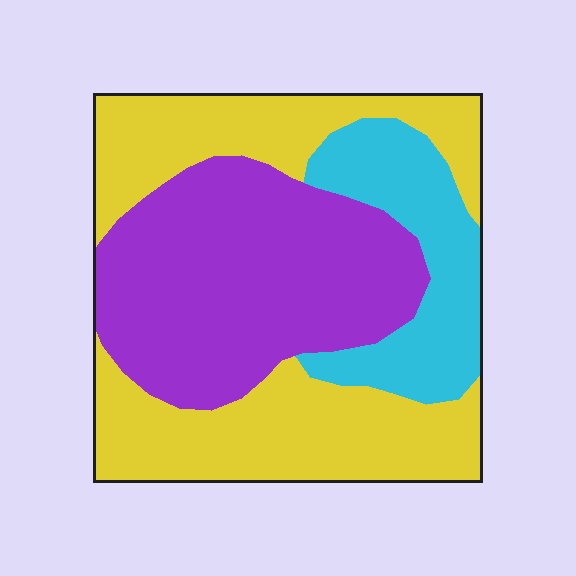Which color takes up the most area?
Yellow, at roughly 45%.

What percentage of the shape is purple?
Purple covers 39% of the shape.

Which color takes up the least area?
Cyan, at roughly 20%.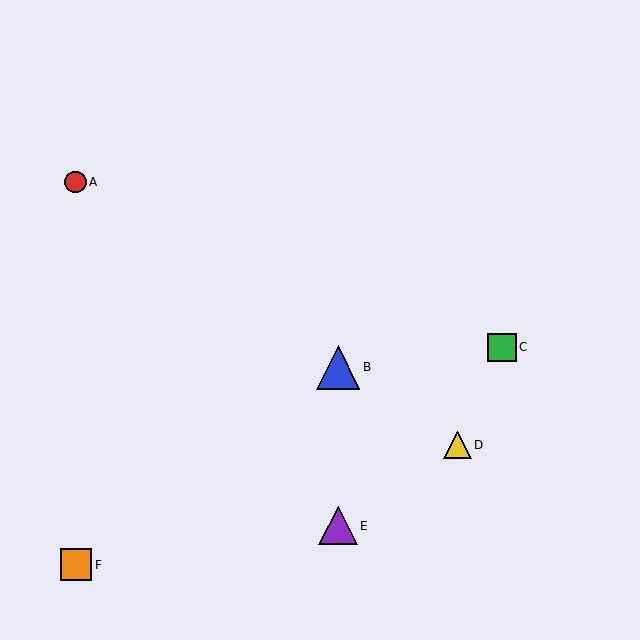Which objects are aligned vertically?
Objects B, E are aligned vertically.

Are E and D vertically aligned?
No, E is at x≈338 and D is at x≈457.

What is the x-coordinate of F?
Object F is at x≈76.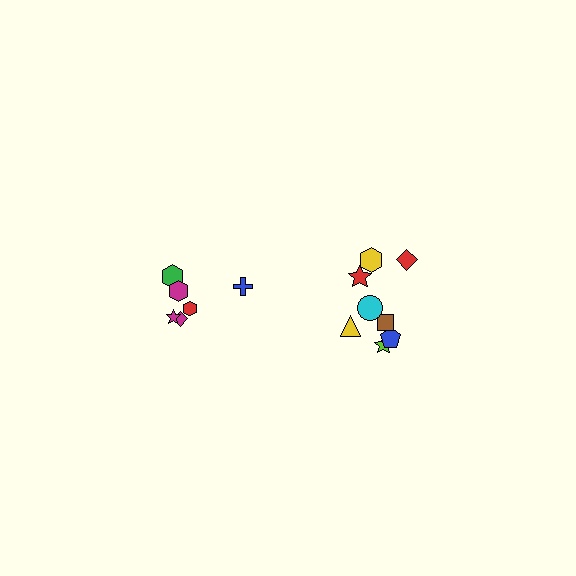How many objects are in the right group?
There are 8 objects.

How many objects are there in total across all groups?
There are 14 objects.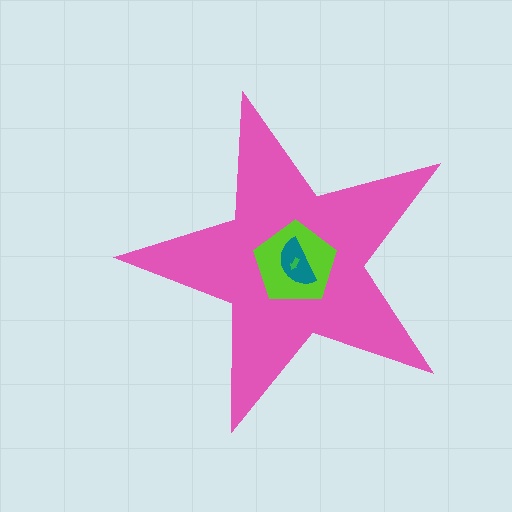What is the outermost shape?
The pink star.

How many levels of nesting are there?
4.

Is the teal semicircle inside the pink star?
Yes.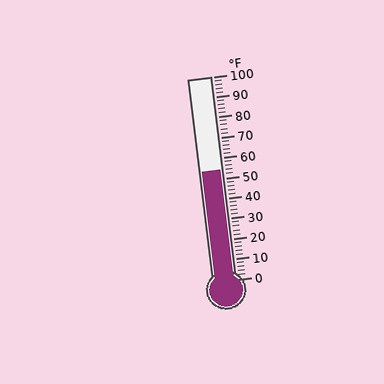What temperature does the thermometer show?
The thermometer shows approximately 54°F.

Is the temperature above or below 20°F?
The temperature is above 20°F.